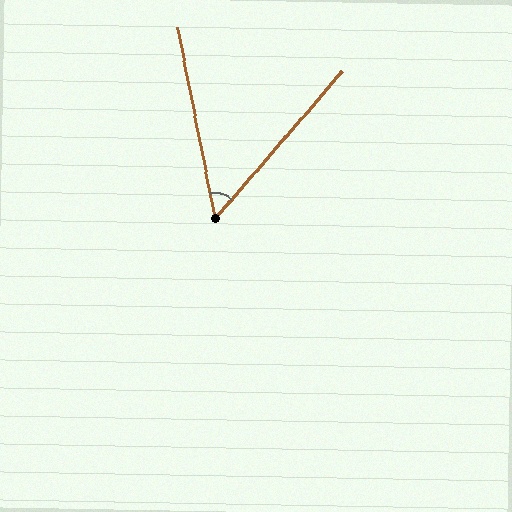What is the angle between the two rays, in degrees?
Approximately 52 degrees.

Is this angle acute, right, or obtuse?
It is acute.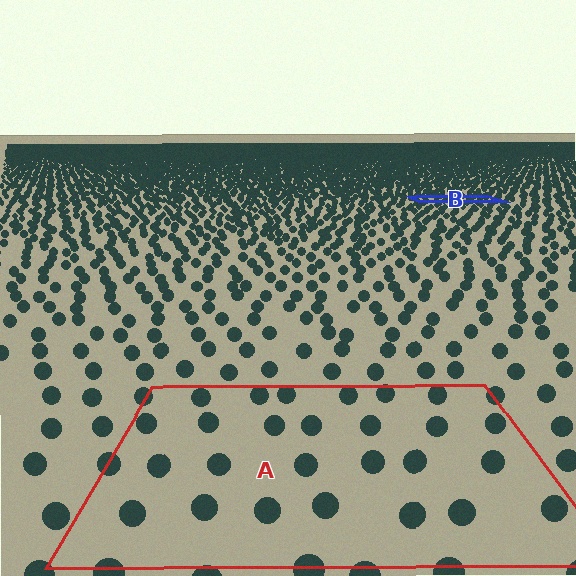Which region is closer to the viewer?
Region A is closer. The texture elements there are larger and more spread out.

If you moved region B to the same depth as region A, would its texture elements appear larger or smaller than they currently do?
They would appear larger. At a closer depth, the same texture elements are projected at a bigger on-screen size.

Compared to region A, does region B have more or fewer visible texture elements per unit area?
Region B has more texture elements per unit area — they are packed more densely because it is farther away.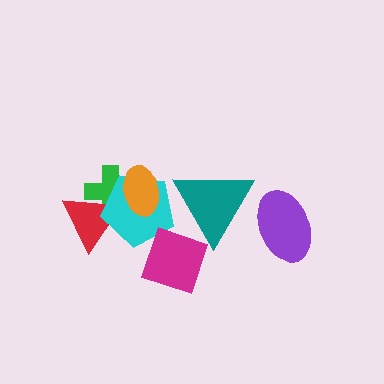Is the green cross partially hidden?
Yes, it is partially covered by another shape.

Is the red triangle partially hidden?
Yes, it is partially covered by another shape.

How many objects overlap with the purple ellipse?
1 object overlaps with the purple ellipse.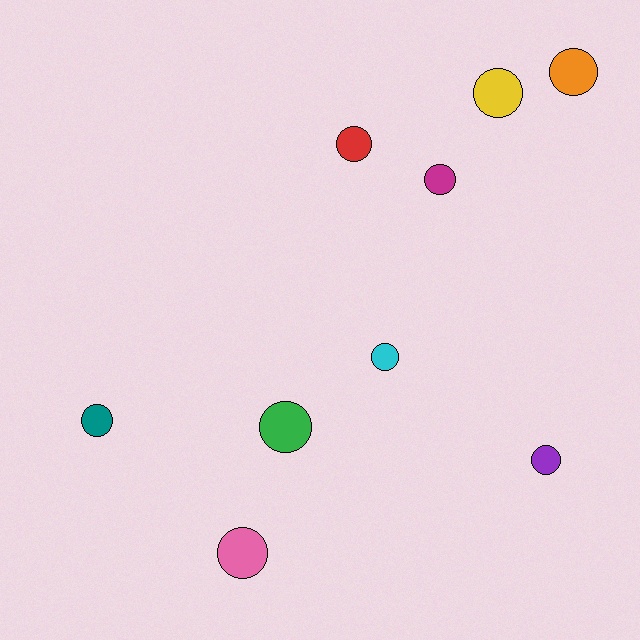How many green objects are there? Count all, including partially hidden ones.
There is 1 green object.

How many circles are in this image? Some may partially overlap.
There are 9 circles.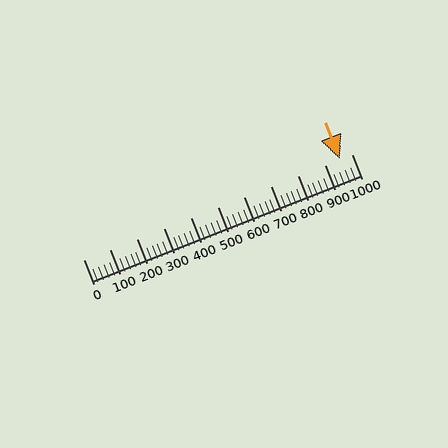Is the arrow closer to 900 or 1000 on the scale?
The arrow is closer to 1000.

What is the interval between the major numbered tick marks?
The major tick marks are spaced 100 units apart.